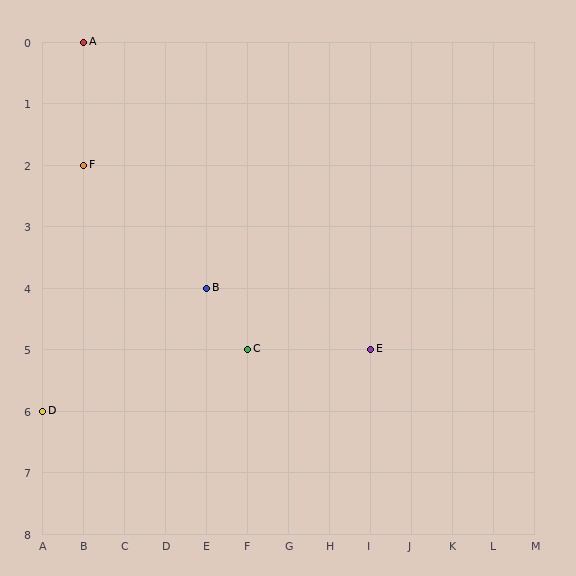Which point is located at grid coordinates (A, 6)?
Point D is at (A, 6).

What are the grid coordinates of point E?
Point E is at grid coordinates (I, 5).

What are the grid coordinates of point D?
Point D is at grid coordinates (A, 6).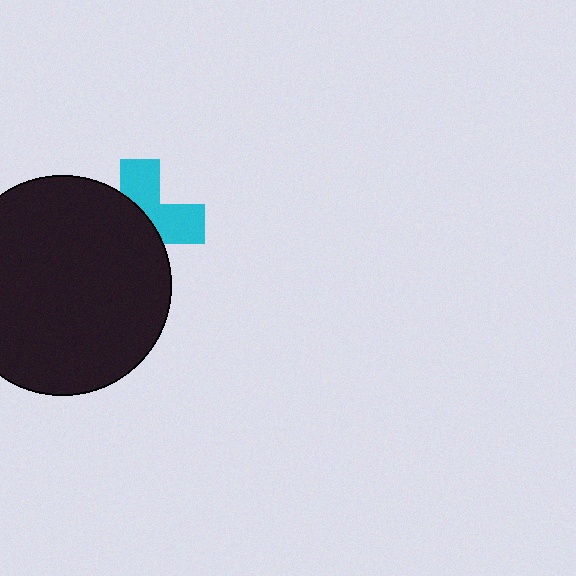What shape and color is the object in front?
The object in front is a black circle.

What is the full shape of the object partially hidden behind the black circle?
The partially hidden object is a cyan cross.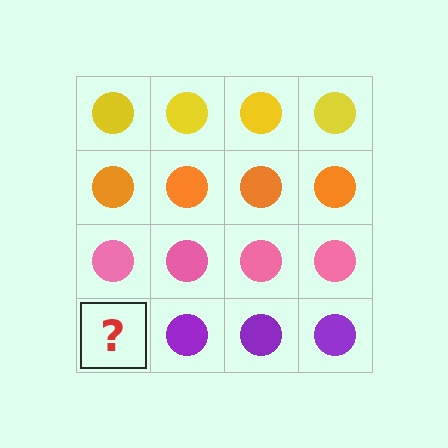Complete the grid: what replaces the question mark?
The question mark should be replaced with a purple circle.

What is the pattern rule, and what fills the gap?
The rule is that each row has a consistent color. The gap should be filled with a purple circle.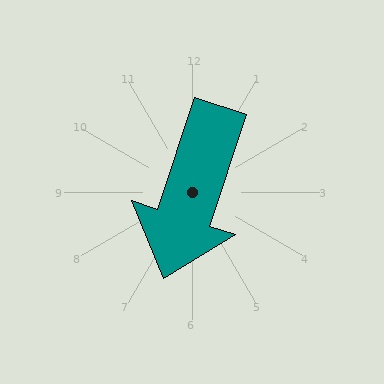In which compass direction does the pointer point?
South.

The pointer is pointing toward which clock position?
Roughly 7 o'clock.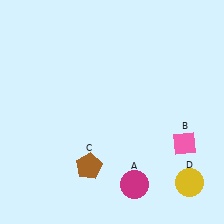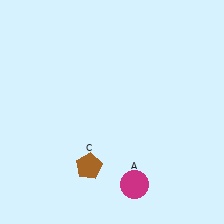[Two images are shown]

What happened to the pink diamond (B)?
The pink diamond (B) was removed in Image 2. It was in the bottom-right area of Image 1.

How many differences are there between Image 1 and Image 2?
There are 2 differences between the two images.